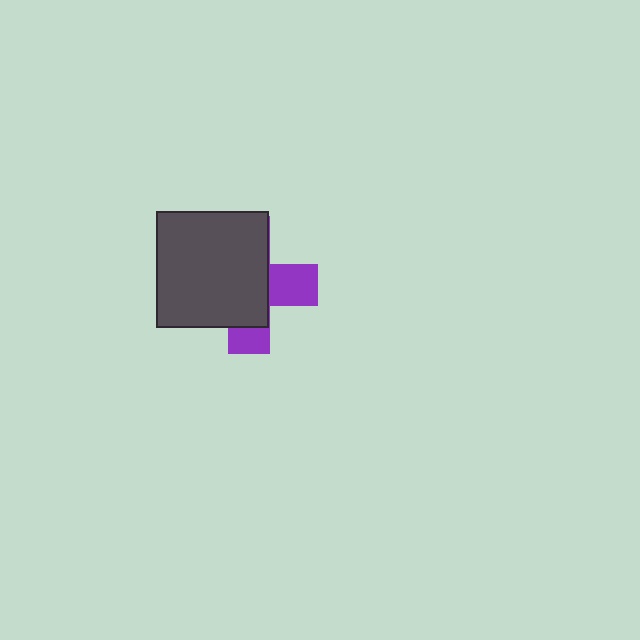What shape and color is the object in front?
The object in front is a dark gray rectangle.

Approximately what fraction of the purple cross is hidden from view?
Roughly 68% of the purple cross is hidden behind the dark gray rectangle.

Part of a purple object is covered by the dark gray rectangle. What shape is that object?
It is a cross.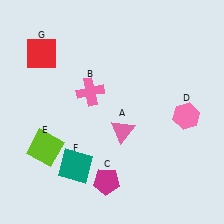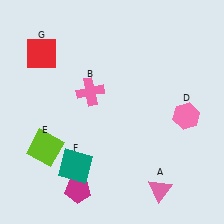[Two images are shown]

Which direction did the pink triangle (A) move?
The pink triangle (A) moved down.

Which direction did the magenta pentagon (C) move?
The magenta pentagon (C) moved left.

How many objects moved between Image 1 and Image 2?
2 objects moved between the two images.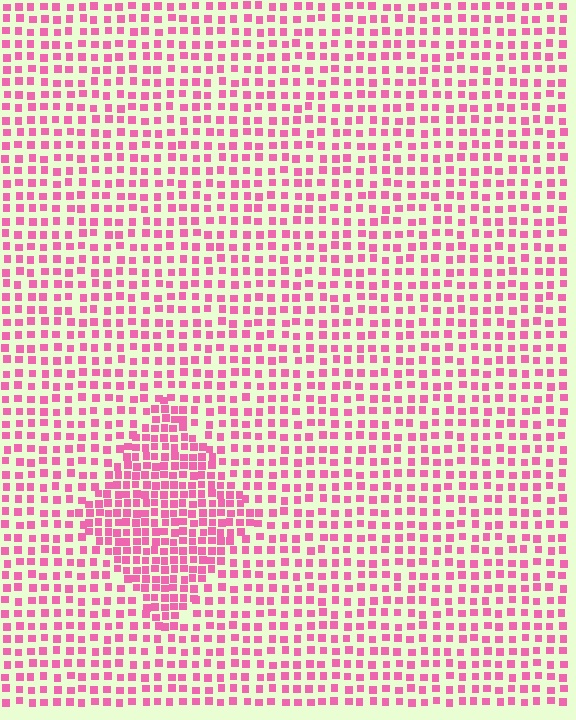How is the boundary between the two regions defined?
The boundary is defined by a change in element density (approximately 1.8x ratio). All elements are the same color, size, and shape.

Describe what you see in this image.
The image contains small pink elements arranged at two different densities. A diamond-shaped region is visible where the elements are more densely packed than the surrounding area.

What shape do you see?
I see a diamond.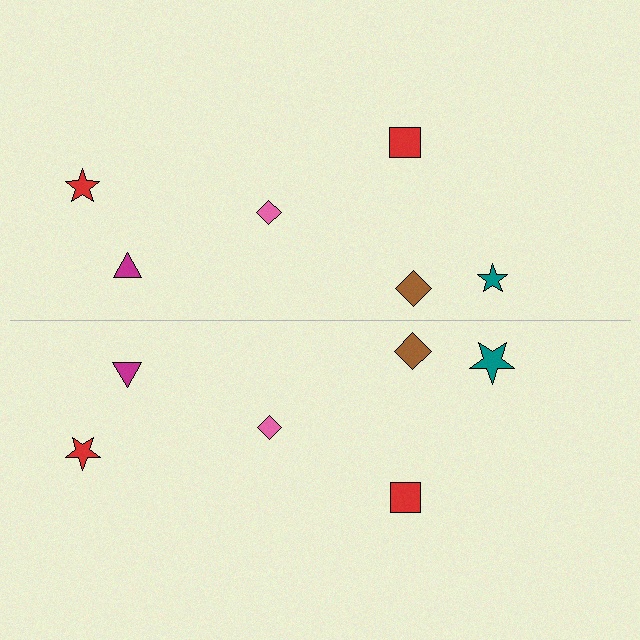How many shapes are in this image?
There are 12 shapes in this image.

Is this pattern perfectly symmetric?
No, the pattern is not perfectly symmetric. The teal star on the bottom side has a different size than its mirror counterpart.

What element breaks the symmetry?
The teal star on the bottom side has a different size than its mirror counterpart.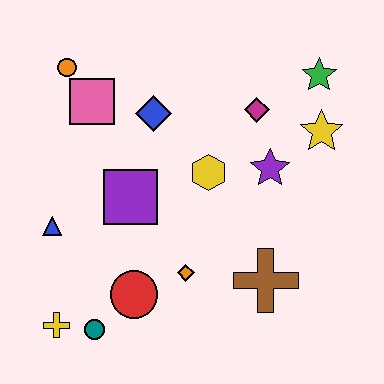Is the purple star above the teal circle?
Yes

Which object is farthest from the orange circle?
The brown cross is farthest from the orange circle.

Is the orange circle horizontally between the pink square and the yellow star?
No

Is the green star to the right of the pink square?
Yes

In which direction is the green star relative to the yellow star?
The green star is above the yellow star.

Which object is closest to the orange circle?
The pink square is closest to the orange circle.